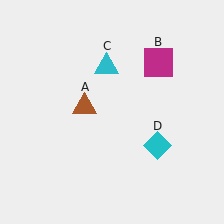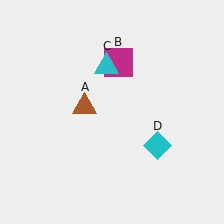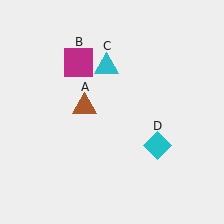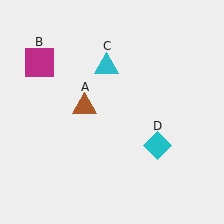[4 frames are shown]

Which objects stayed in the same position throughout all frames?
Brown triangle (object A) and cyan triangle (object C) and cyan diamond (object D) remained stationary.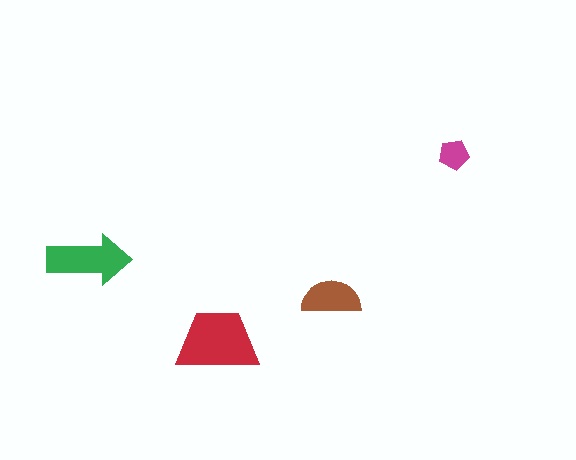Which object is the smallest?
The magenta pentagon.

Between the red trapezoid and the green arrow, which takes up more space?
The red trapezoid.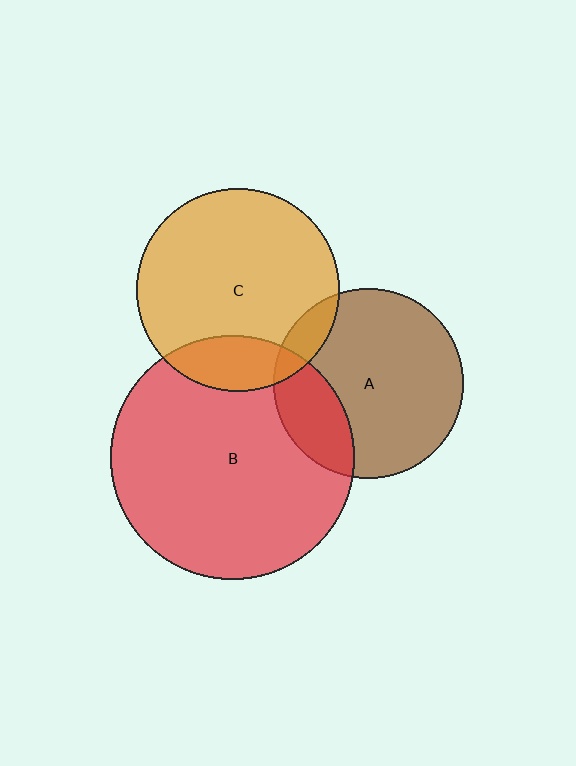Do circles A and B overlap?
Yes.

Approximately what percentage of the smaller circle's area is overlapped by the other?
Approximately 25%.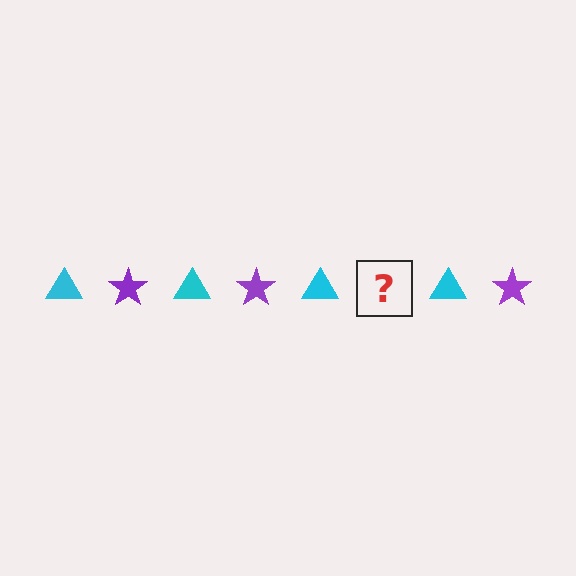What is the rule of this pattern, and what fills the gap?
The rule is that the pattern alternates between cyan triangle and purple star. The gap should be filled with a purple star.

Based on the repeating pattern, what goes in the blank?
The blank should be a purple star.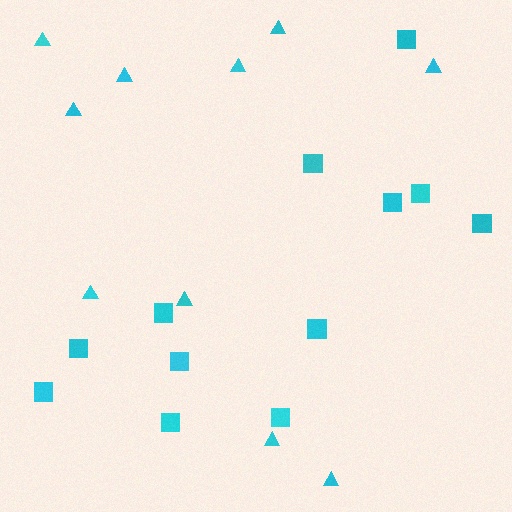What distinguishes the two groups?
There are 2 groups: one group of squares (12) and one group of triangles (10).